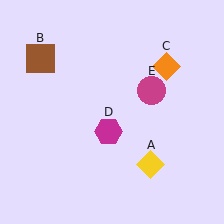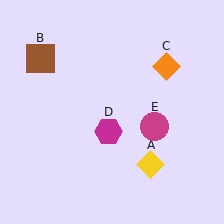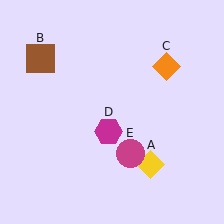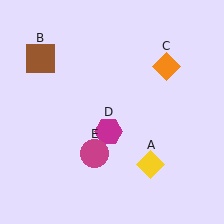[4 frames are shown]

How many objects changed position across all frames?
1 object changed position: magenta circle (object E).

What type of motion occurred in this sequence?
The magenta circle (object E) rotated clockwise around the center of the scene.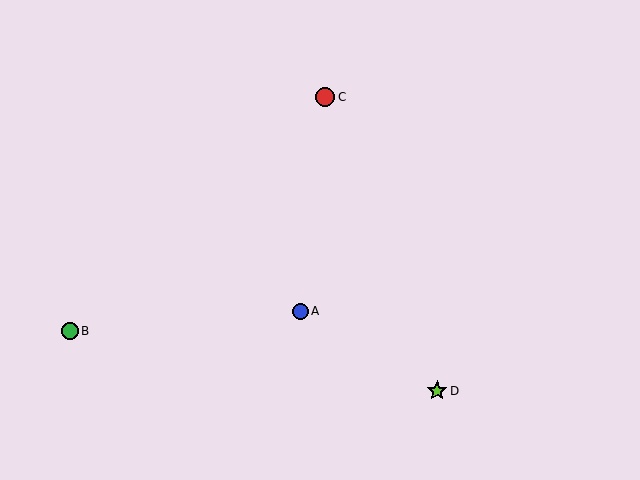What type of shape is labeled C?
Shape C is a red circle.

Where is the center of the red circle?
The center of the red circle is at (325, 97).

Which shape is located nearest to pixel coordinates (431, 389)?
The lime star (labeled D) at (437, 391) is nearest to that location.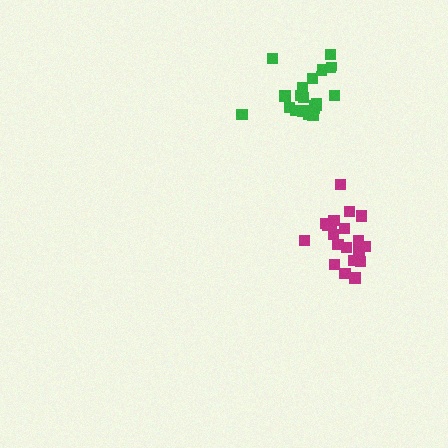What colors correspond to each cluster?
The clusters are colored: green, magenta.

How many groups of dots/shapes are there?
There are 2 groups.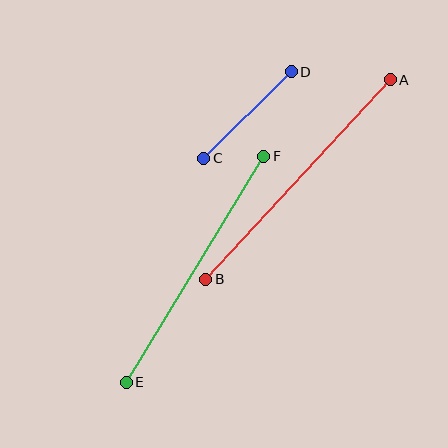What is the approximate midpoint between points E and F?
The midpoint is at approximately (195, 269) pixels.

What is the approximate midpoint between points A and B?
The midpoint is at approximately (298, 179) pixels.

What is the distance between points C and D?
The distance is approximately 123 pixels.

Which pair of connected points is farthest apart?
Points A and B are farthest apart.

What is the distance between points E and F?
The distance is approximately 265 pixels.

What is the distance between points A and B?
The distance is approximately 272 pixels.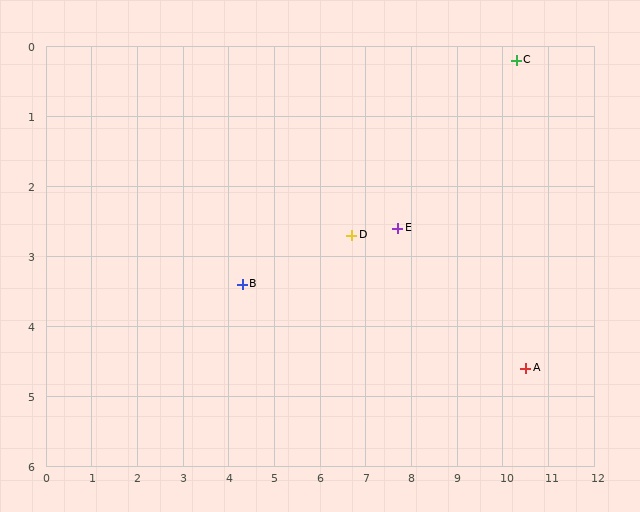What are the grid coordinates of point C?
Point C is at approximately (10.3, 0.2).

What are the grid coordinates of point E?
Point E is at approximately (7.7, 2.6).